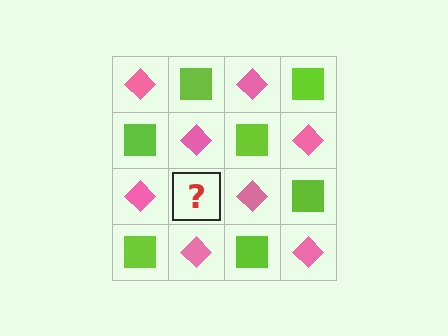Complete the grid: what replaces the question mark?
The question mark should be replaced with a lime square.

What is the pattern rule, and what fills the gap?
The rule is that it alternates pink diamond and lime square in a checkerboard pattern. The gap should be filled with a lime square.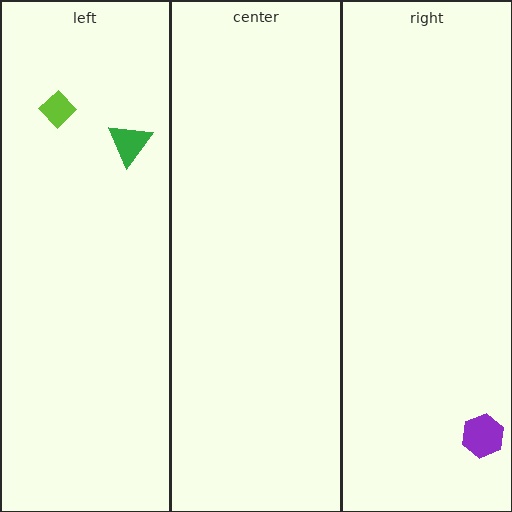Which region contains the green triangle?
The left region.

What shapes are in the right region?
The purple hexagon.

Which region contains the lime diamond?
The left region.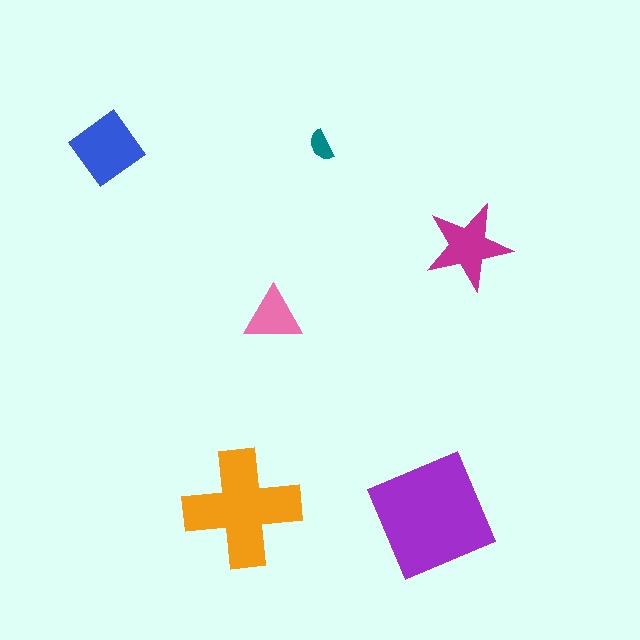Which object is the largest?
The purple square.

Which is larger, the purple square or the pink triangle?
The purple square.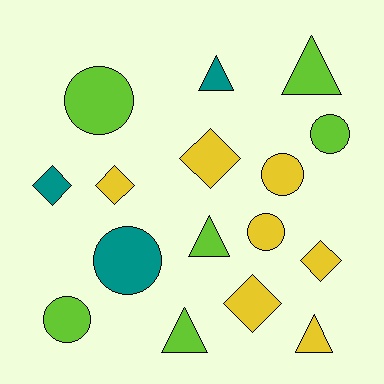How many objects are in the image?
There are 16 objects.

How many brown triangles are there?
There are no brown triangles.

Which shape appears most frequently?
Circle, with 6 objects.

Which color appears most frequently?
Yellow, with 7 objects.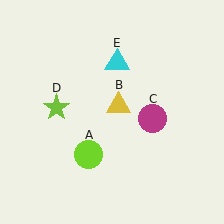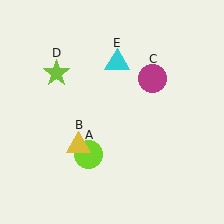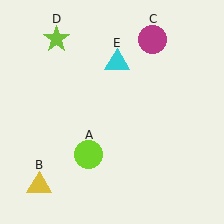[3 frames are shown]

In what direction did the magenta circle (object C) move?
The magenta circle (object C) moved up.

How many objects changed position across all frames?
3 objects changed position: yellow triangle (object B), magenta circle (object C), lime star (object D).